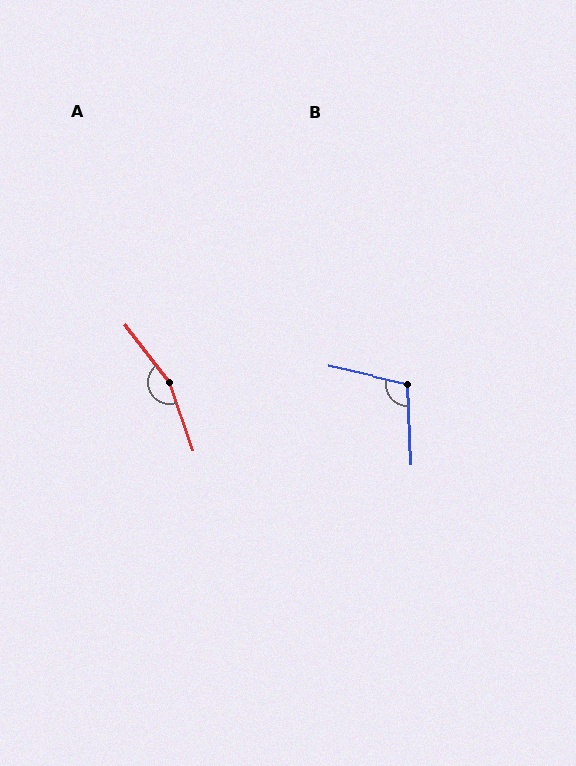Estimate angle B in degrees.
Approximately 105 degrees.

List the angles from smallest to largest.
B (105°), A (161°).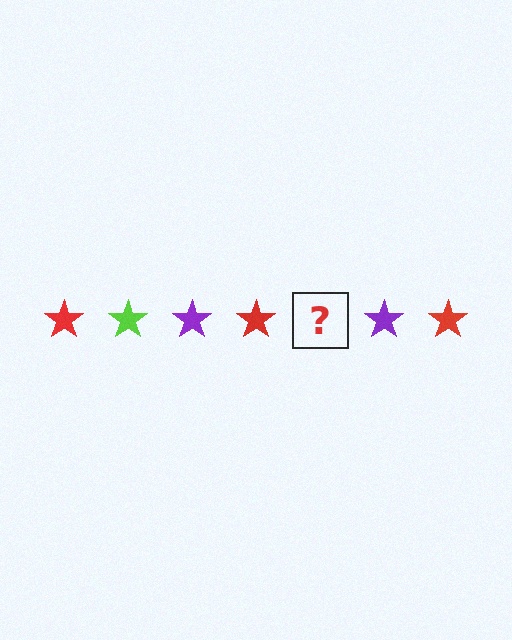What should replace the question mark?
The question mark should be replaced with a lime star.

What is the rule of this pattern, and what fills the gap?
The rule is that the pattern cycles through red, lime, purple stars. The gap should be filled with a lime star.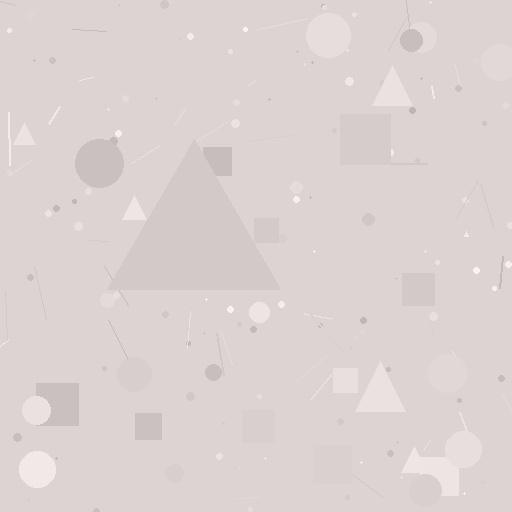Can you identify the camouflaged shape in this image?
The camouflaged shape is a triangle.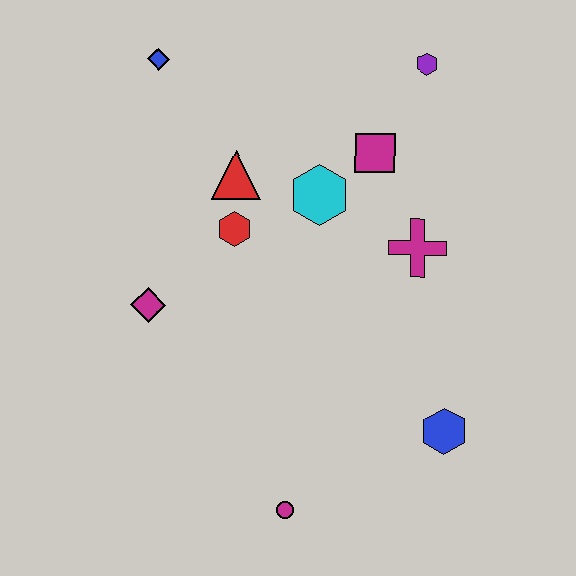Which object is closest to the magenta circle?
The blue hexagon is closest to the magenta circle.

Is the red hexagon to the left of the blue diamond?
No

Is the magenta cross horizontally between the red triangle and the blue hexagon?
Yes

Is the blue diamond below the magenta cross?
No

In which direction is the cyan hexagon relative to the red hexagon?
The cyan hexagon is to the right of the red hexagon.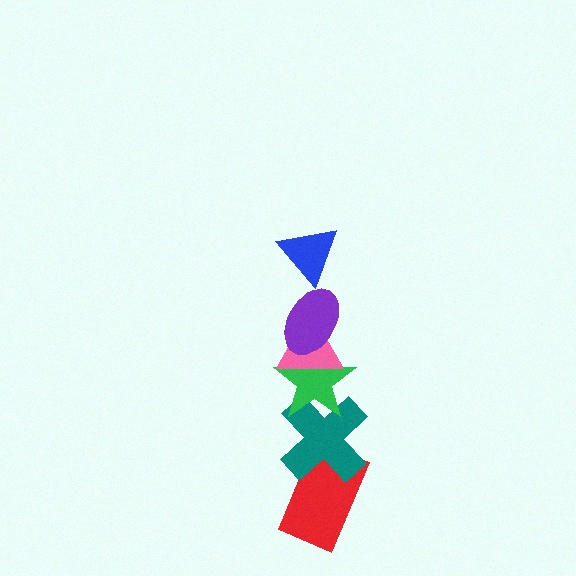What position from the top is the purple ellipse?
The purple ellipse is 2nd from the top.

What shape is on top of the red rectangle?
The teal cross is on top of the red rectangle.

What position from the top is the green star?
The green star is 4th from the top.